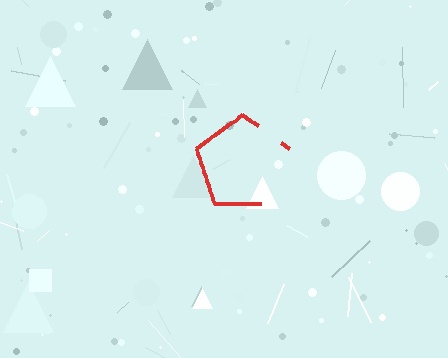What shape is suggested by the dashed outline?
The dashed outline suggests a pentagon.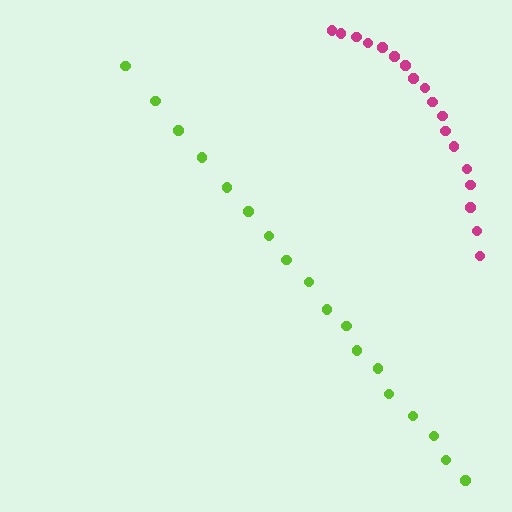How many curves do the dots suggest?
There are 2 distinct paths.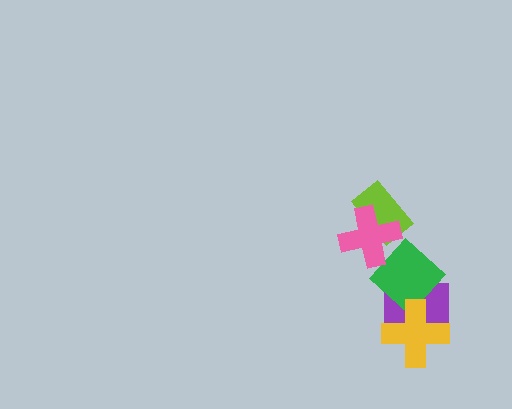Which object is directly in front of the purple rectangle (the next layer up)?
The green diamond is directly in front of the purple rectangle.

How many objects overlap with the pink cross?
1 object overlaps with the pink cross.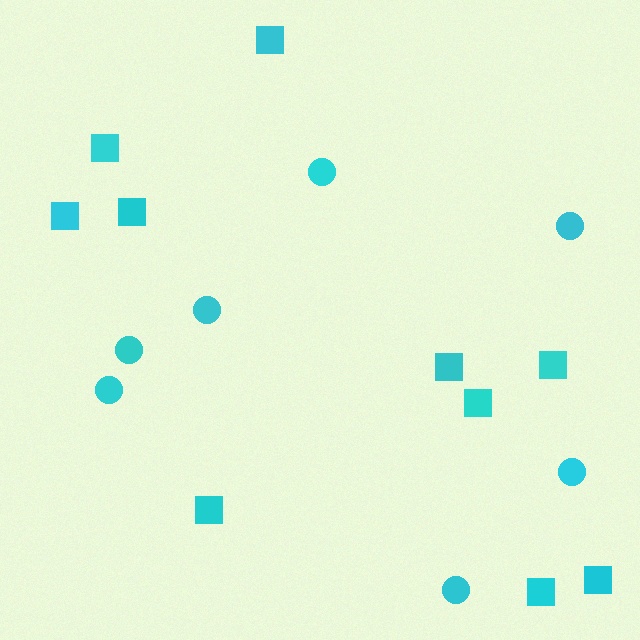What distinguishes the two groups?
There are 2 groups: one group of squares (10) and one group of circles (7).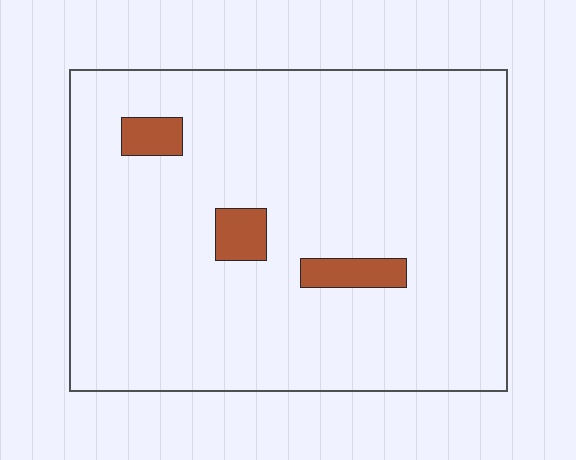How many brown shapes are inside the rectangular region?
3.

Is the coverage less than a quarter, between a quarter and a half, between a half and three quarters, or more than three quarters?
Less than a quarter.